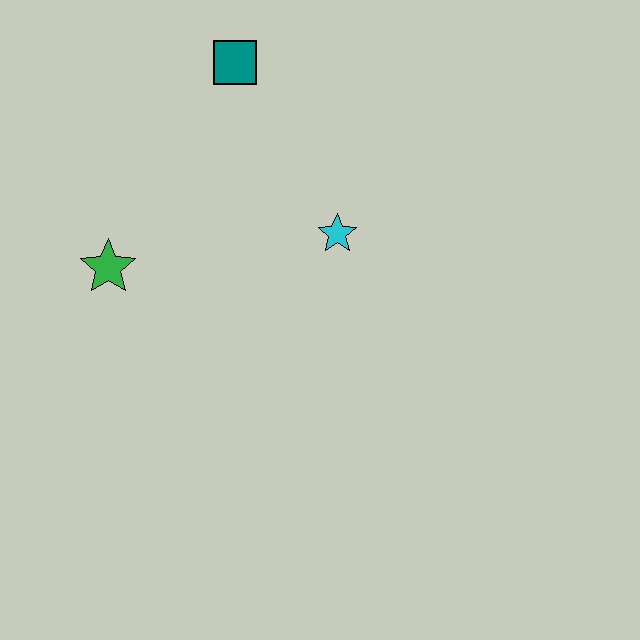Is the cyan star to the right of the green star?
Yes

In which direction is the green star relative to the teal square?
The green star is below the teal square.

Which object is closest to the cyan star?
The teal square is closest to the cyan star.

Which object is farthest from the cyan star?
The green star is farthest from the cyan star.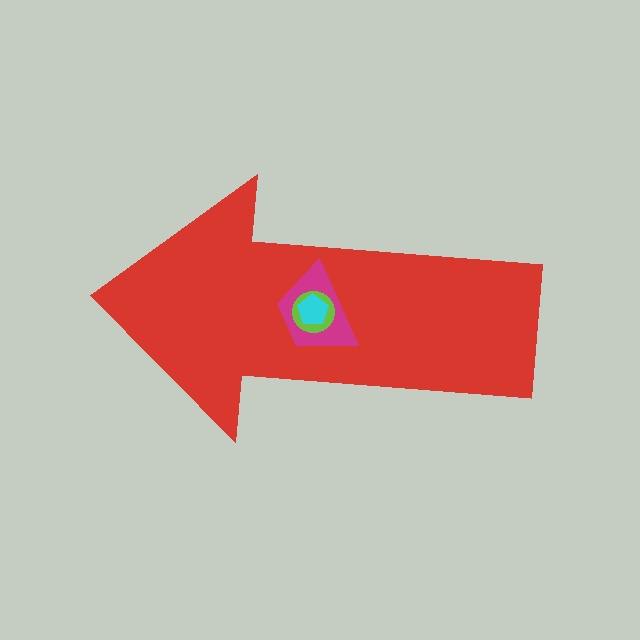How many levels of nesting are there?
4.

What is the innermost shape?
The cyan pentagon.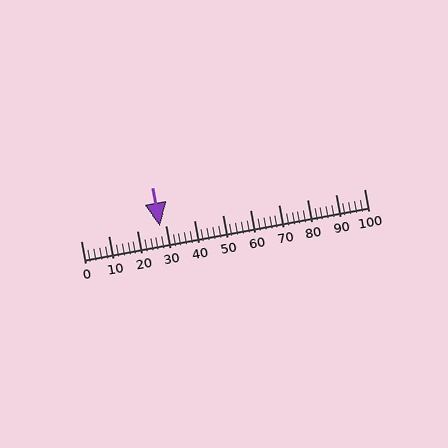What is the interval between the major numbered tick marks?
The major tick marks are spaced 10 units apart.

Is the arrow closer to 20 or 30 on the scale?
The arrow is closer to 30.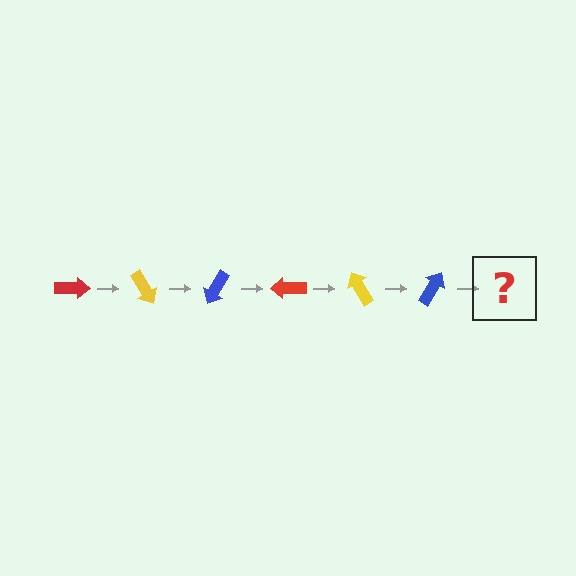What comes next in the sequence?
The next element should be a red arrow, rotated 360 degrees from the start.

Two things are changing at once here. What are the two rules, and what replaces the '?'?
The two rules are that it rotates 60 degrees each step and the color cycles through red, yellow, and blue. The '?' should be a red arrow, rotated 360 degrees from the start.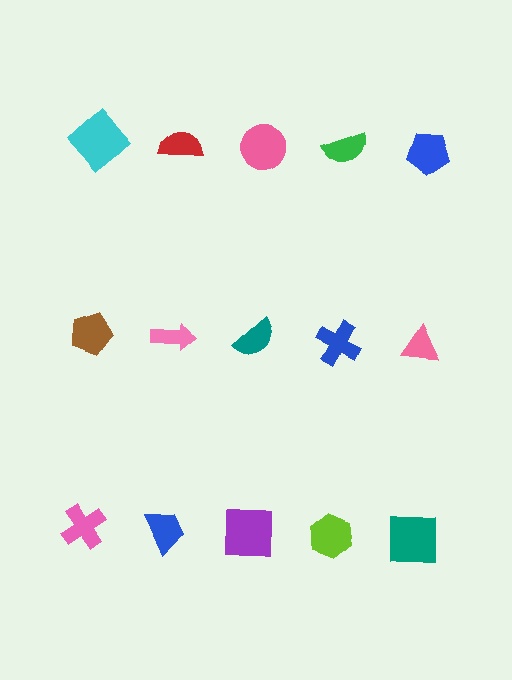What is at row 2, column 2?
A pink arrow.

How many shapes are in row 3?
5 shapes.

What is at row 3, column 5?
A teal square.